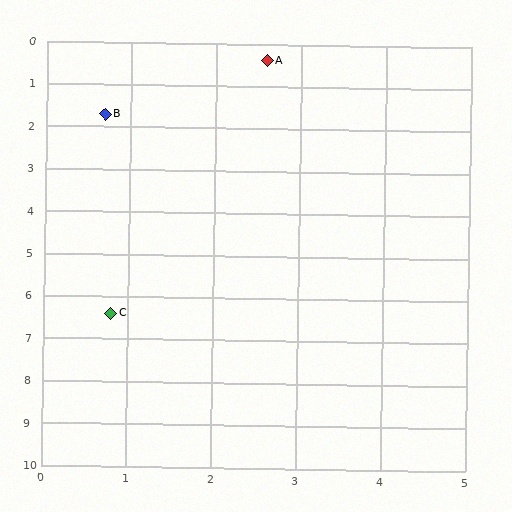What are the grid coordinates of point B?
Point B is at approximately (0.7, 1.7).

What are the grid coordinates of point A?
Point A is at approximately (2.6, 0.4).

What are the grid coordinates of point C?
Point C is at approximately (0.8, 6.4).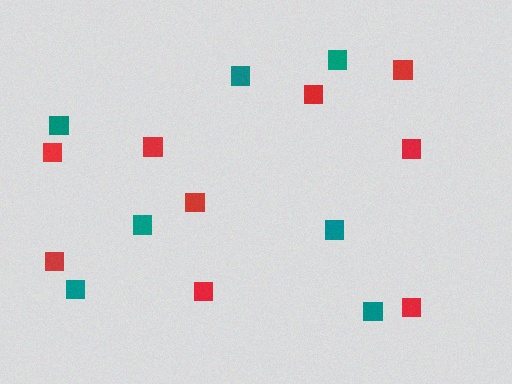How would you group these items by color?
There are 2 groups: one group of red squares (9) and one group of teal squares (7).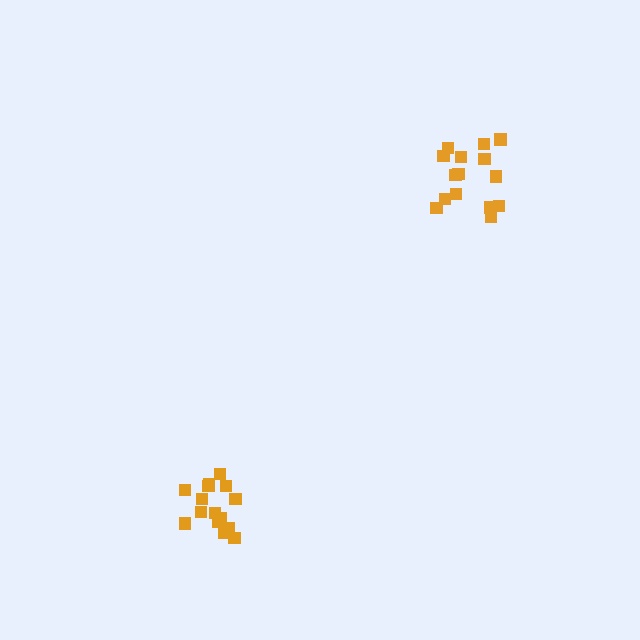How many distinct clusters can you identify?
There are 2 distinct clusters.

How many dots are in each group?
Group 1: 15 dots, Group 2: 15 dots (30 total).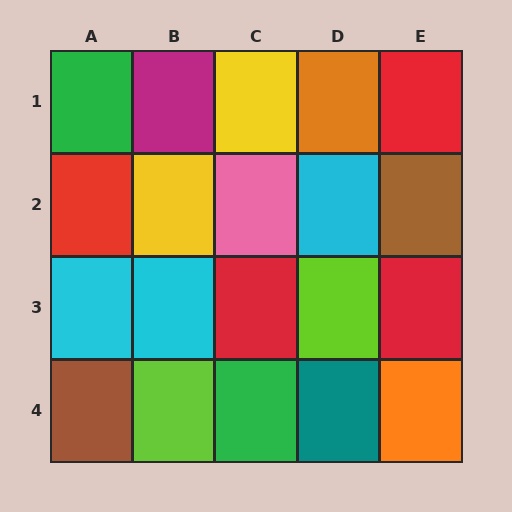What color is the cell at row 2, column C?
Pink.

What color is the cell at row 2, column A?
Red.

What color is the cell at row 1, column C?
Yellow.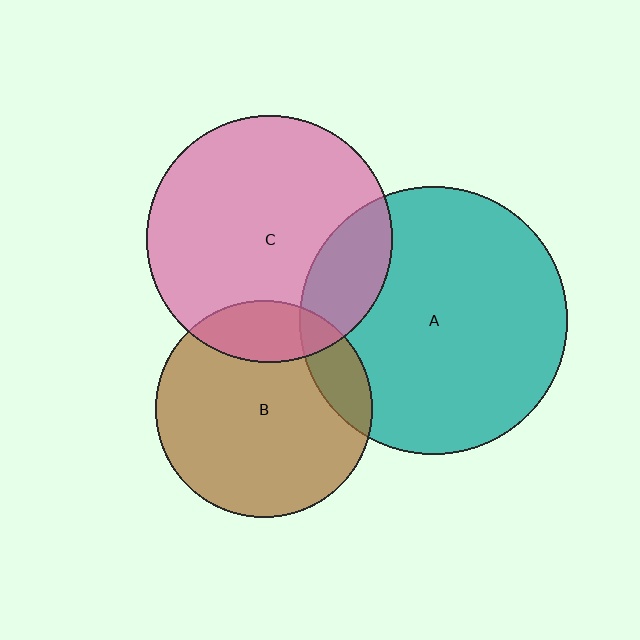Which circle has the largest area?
Circle A (teal).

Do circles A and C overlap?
Yes.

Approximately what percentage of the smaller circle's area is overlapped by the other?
Approximately 20%.